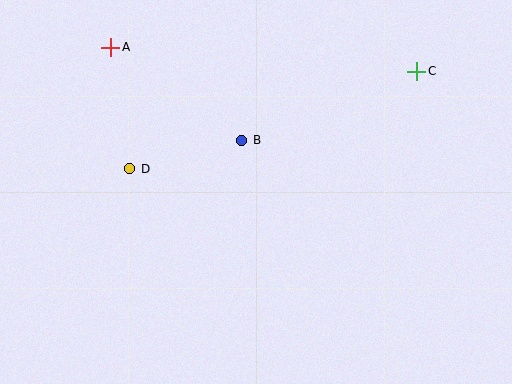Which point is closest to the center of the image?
Point B at (242, 140) is closest to the center.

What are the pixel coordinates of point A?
Point A is at (111, 47).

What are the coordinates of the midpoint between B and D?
The midpoint between B and D is at (186, 154).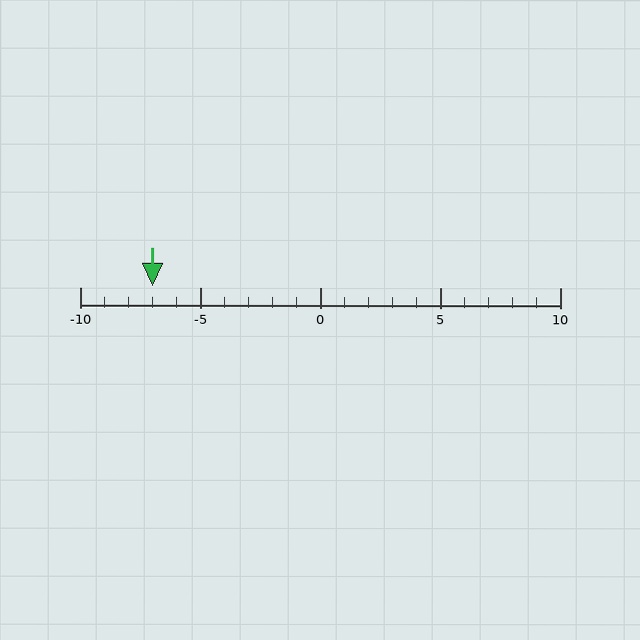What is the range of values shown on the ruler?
The ruler shows values from -10 to 10.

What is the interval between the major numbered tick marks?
The major tick marks are spaced 5 units apart.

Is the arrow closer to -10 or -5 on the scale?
The arrow is closer to -5.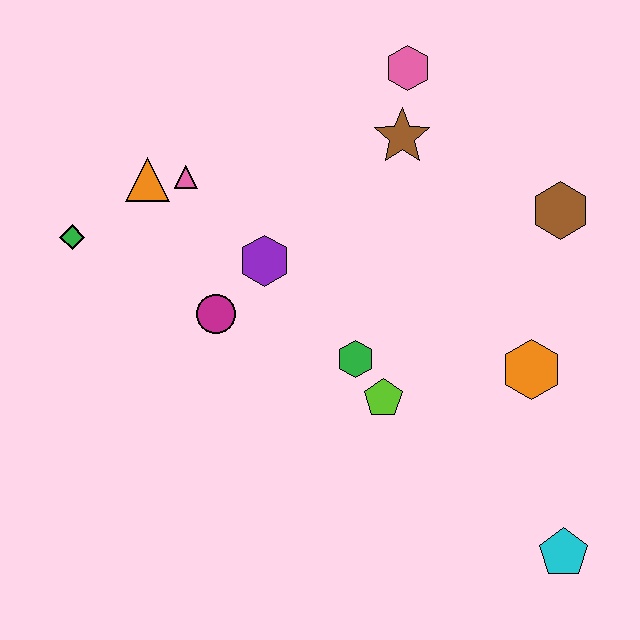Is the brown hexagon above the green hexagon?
Yes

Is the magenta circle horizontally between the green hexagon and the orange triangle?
Yes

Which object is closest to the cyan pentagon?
The orange hexagon is closest to the cyan pentagon.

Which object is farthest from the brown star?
The cyan pentagon is farthest from the brown star.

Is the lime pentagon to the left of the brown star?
Yes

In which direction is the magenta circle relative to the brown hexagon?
The magenta circle is to the left of the brown hexagon.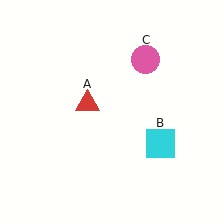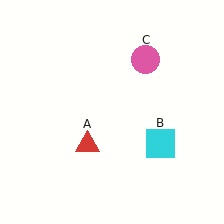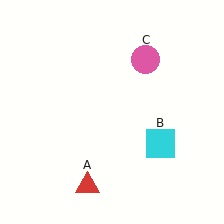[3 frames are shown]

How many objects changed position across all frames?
1 object changed position: red triangle (object A).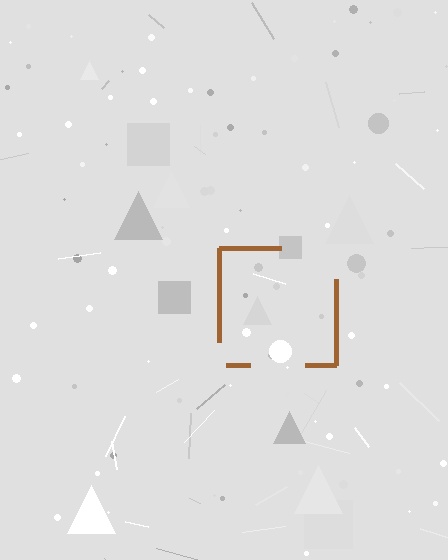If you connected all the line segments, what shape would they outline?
They would outline a square.